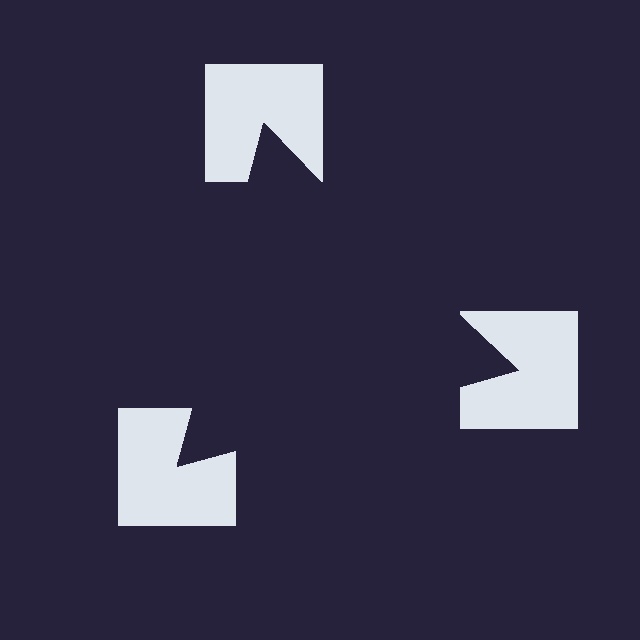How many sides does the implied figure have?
3 sides.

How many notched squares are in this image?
There are 3 — one at each vertex of the illusory triangle.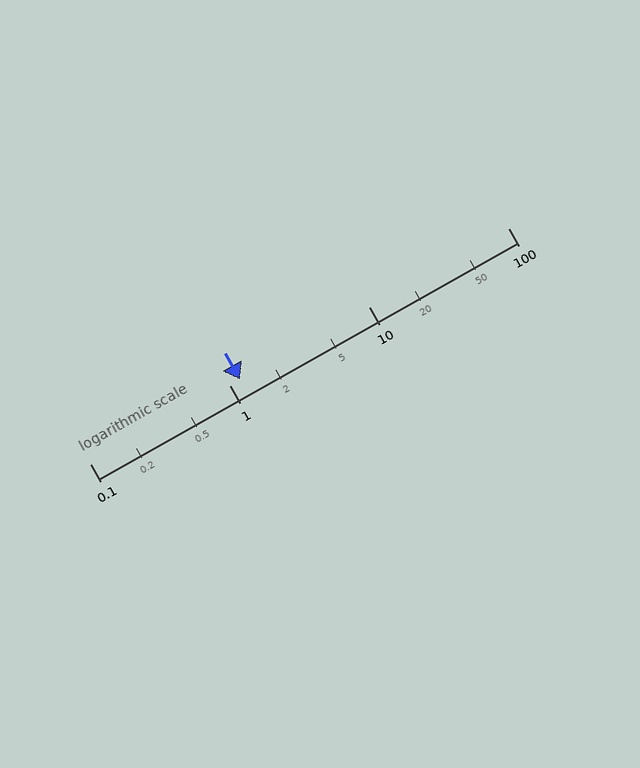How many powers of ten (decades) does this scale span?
The scale spans 3 decades, from 0.1 to 100.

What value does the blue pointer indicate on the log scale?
The pointer indicates approximately 1.2.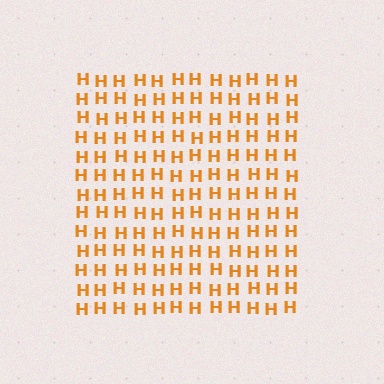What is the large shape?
The large shape is a square.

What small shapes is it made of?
It is made of small letter H's.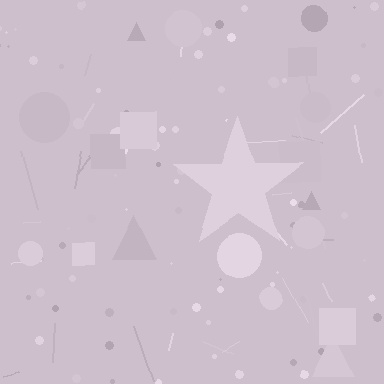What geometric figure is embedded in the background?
A star is embedded in the background.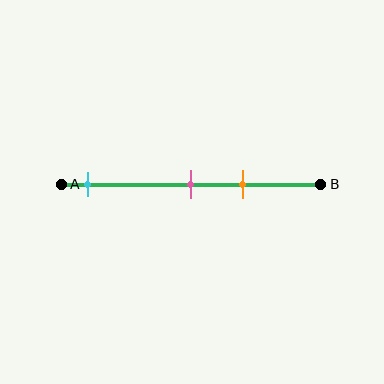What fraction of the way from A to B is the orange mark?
The orange mark is approximately 70% (0.7) of the way from A to B.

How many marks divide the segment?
There are 3 marks dividing the segment.